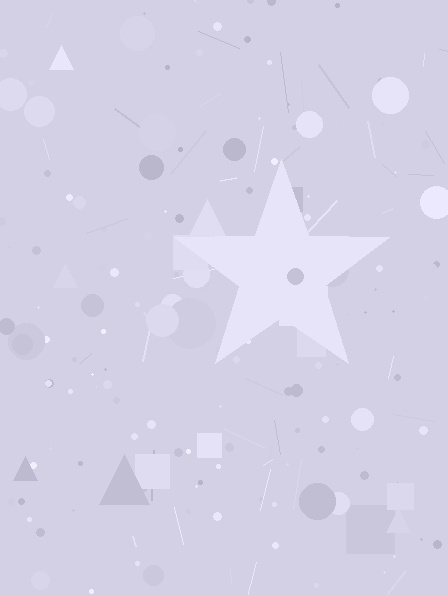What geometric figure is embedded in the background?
A star is embedded in the background.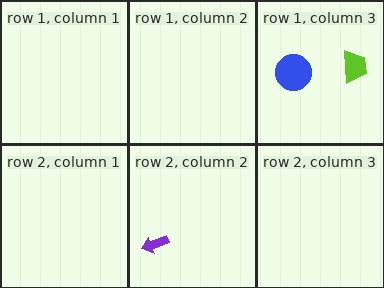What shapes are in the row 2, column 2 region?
The purple arrow.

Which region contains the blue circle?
The row 1, column 3 region.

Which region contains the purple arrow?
The row 2, column 2 region.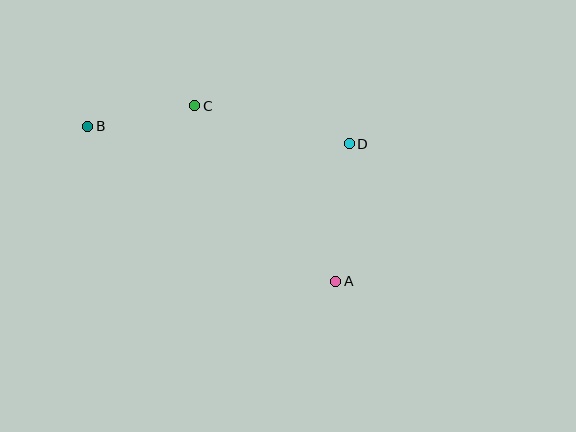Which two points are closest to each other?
Points B and C are closest to each other.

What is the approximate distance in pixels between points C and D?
The distance between C and D is approximately 159 pixels.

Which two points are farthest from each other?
Points A and B are farthest from each other.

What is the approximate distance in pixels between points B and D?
The distance between B and D is approximately 262 pixels.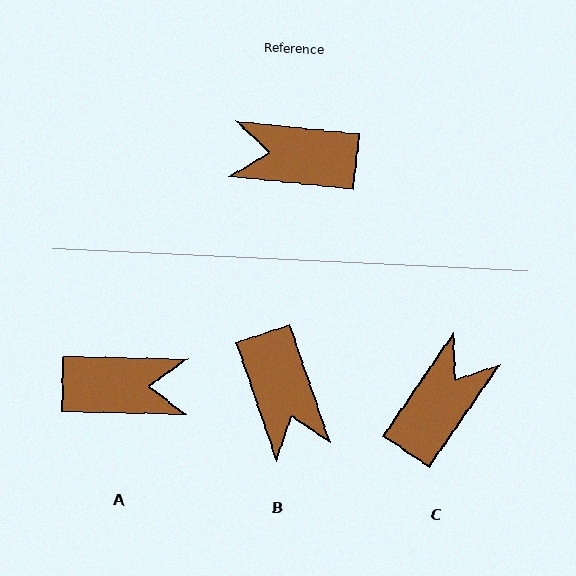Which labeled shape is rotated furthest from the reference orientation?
A, about 175 degrees away.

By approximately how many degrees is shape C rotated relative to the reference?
Approximately 119 degrees clockwise.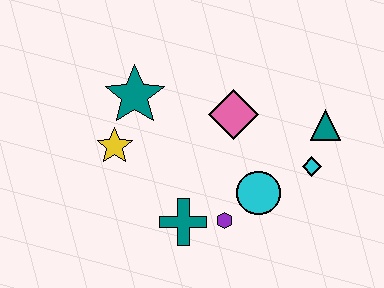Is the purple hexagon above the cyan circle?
No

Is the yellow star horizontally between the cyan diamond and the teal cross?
No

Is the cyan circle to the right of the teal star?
Yes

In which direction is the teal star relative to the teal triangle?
The teal star is to the left of the teal triangle.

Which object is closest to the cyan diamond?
The teal triangle is closest to the cyan diamond.